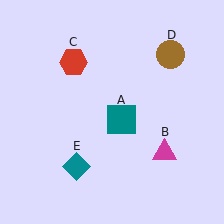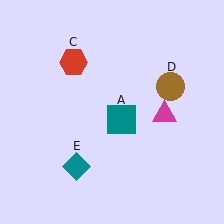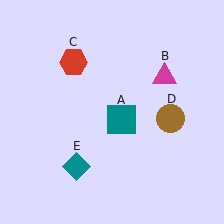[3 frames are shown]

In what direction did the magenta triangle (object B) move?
The magenta triangle (object B) moved up.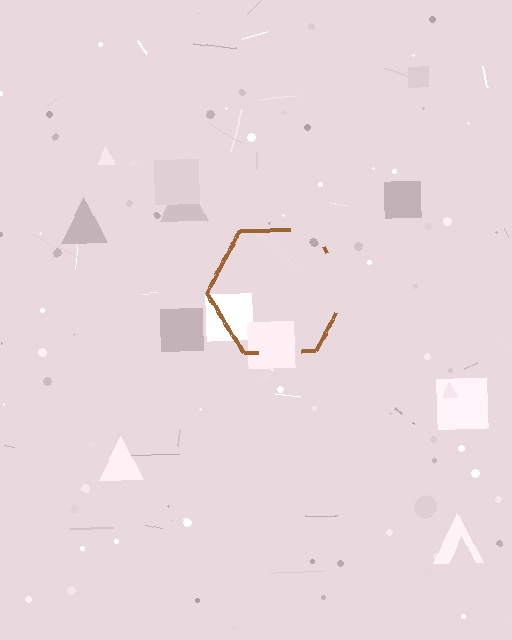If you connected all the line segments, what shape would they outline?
They would outline a hexagon.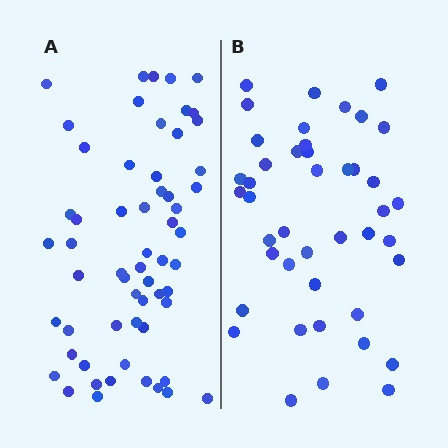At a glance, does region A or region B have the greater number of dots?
Region A (the left region) has more dots.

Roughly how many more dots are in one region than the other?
Region A has approximately 15 more dots than region B.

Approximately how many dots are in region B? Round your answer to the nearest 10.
About 40 dots. (The exact count is 43, which rounds to 40.)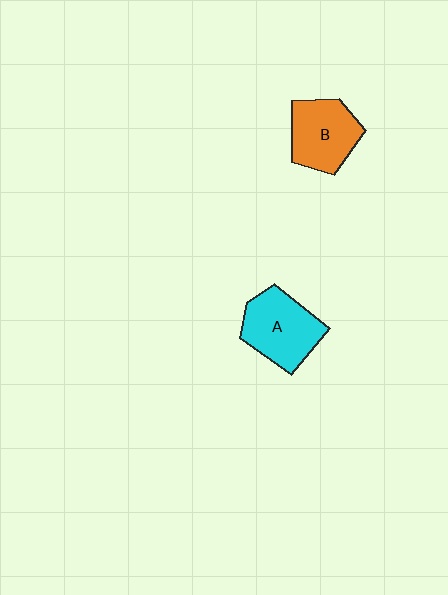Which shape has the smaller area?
Shape B (orange).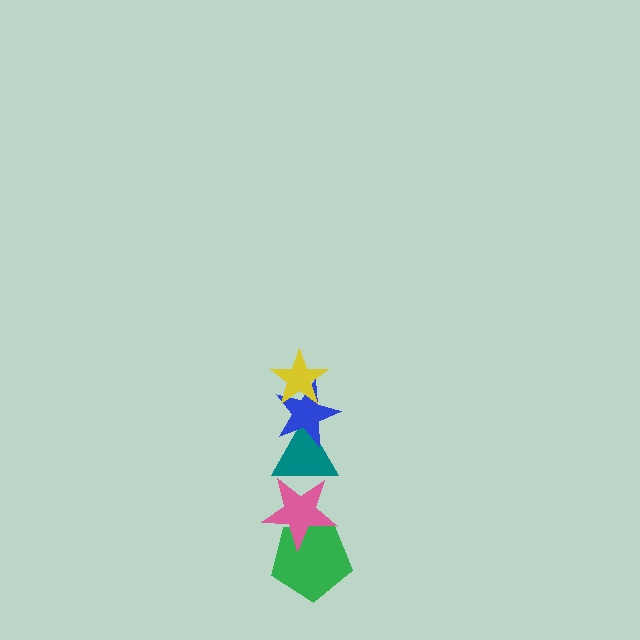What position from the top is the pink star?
The pink star is 4th from the top.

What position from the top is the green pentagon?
The green pentagon is 5th from the top.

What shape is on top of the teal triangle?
The blue star is on top of the teal triangle.